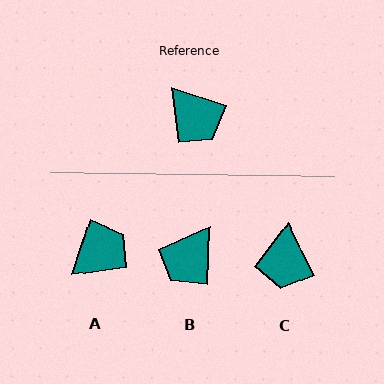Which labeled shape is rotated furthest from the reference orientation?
A, about 90 degrees away.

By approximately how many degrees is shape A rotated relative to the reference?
Approximately 90 degrees counter-clockwise.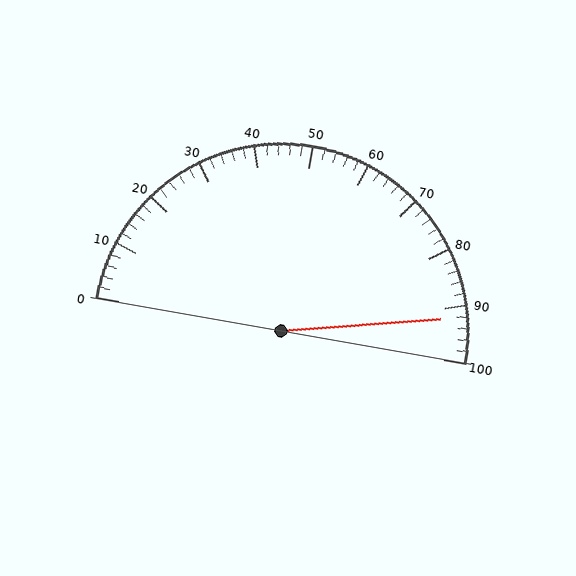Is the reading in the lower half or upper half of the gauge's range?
The reading is in the upper half of the range (0 to 100).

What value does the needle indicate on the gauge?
The needle indicates approximately 92.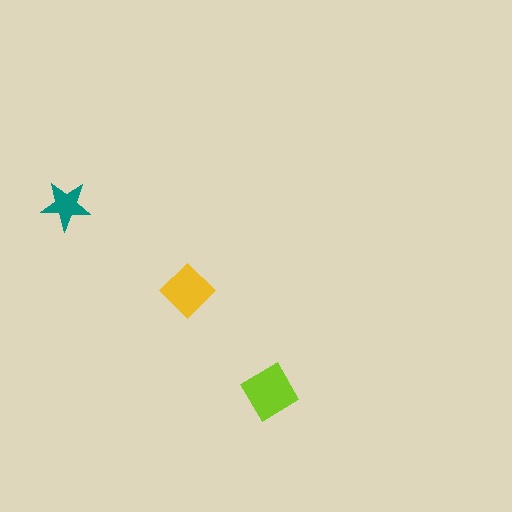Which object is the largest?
The lime diamond.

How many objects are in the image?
There are 3 objects in the image.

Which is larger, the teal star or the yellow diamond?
The yellow diamond.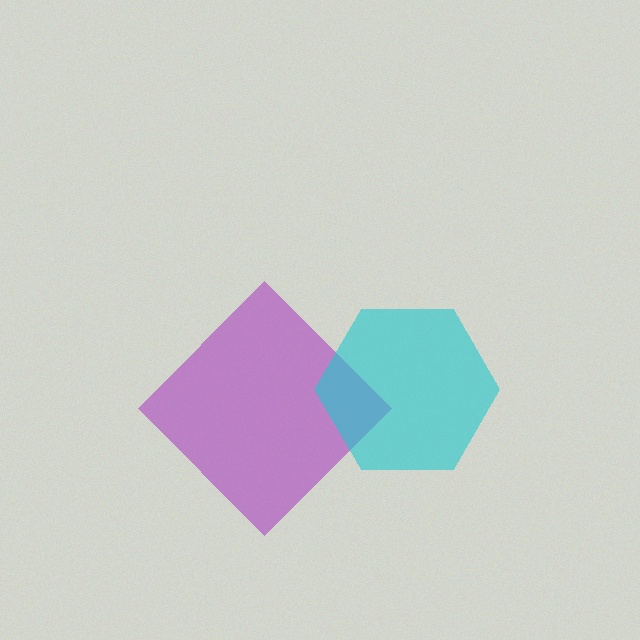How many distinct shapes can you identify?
There are 2 distinct shapes: a purple diamond, a cyan hexagon.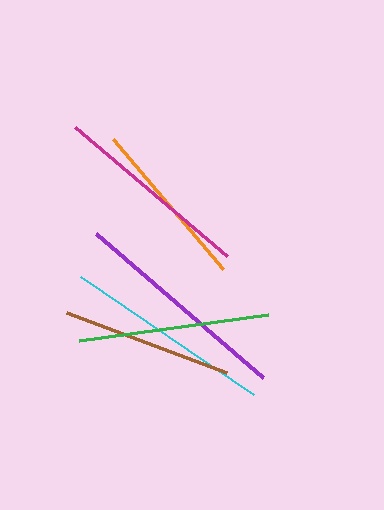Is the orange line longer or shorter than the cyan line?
The cyan line is longer than the orange line.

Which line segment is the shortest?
The orange line is the shortest at approximately 170 pixels.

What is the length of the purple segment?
The purple segment is approximately 221 pixels long.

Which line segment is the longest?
The purple line is the longest at approximately 221 pixels.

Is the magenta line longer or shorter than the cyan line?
The cyan line is longer than the magenta line.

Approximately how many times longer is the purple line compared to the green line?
The purple line is approximately 1.2 times the length of the green line.